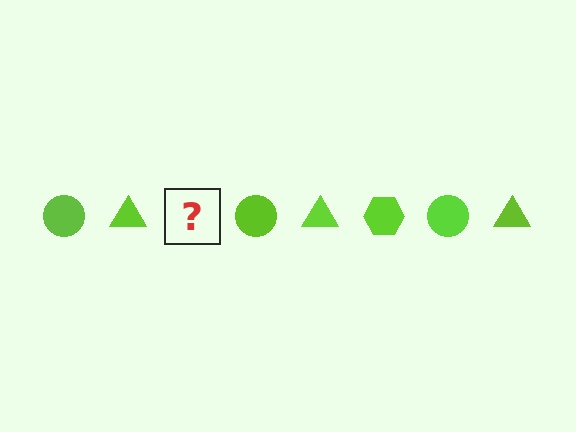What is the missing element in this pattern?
The missing element is a lime hexagon.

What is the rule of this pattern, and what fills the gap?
The rule is that the pattern cycles through circle, triangle, hexagon shapes in lime. The gap should be filled with a lime hexagon.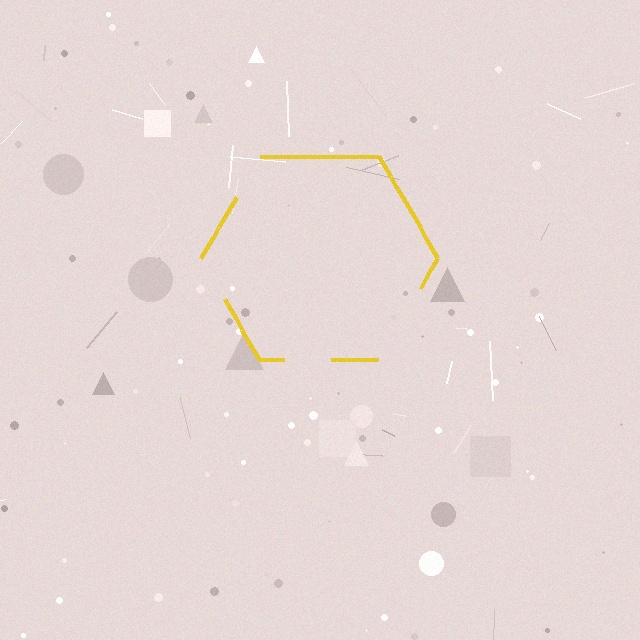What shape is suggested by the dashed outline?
The dashed outline suggests a hexagon.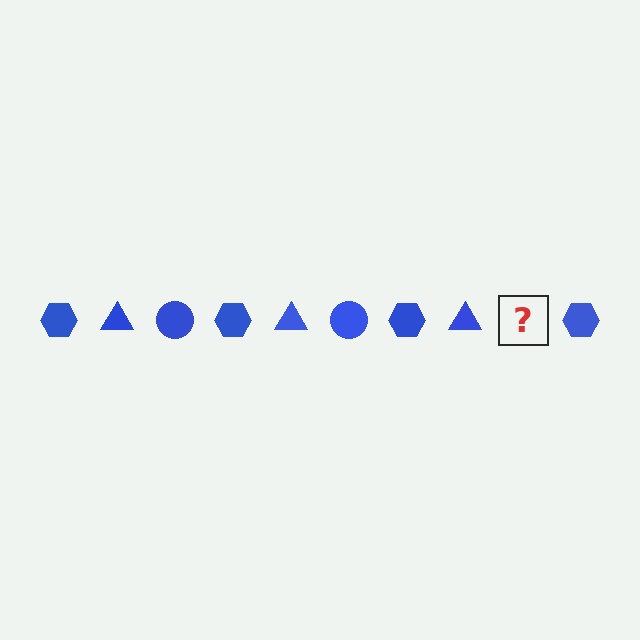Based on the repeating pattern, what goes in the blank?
The blank should be a blue circle.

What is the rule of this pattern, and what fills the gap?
The rule is that the pattern cycles through hexagon, triangle, circle shapes in blue. The gap should be filled with a blue circle.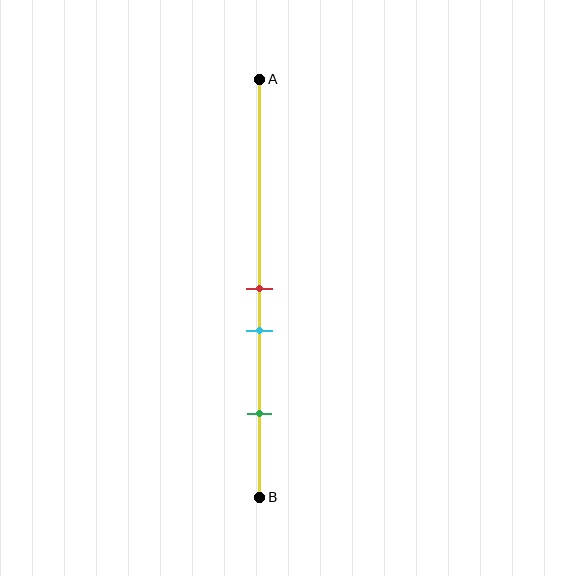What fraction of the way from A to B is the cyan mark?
The cyan mark is approximately 60% (0.6) of the way from A to B.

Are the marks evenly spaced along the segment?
No, the marks are not evenly spaced.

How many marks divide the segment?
There are 3 marks dividing the segment.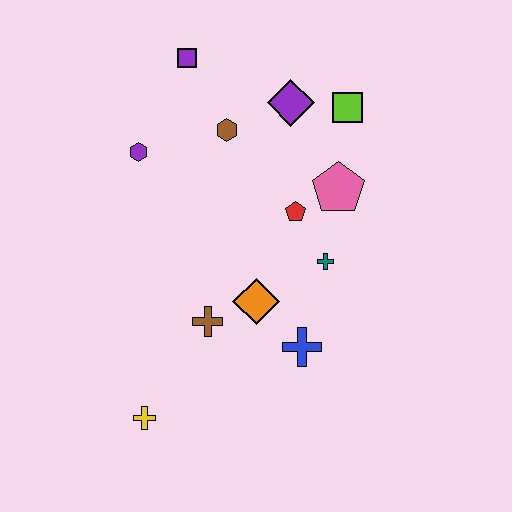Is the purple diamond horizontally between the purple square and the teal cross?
Yes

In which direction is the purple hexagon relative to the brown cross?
The purple hexagon is above the brown cross.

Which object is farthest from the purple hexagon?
The yellow cross is farthest from the purple hexagon.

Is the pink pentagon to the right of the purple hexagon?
Yes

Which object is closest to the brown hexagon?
The purple diamond is closest to the brown hexagon.